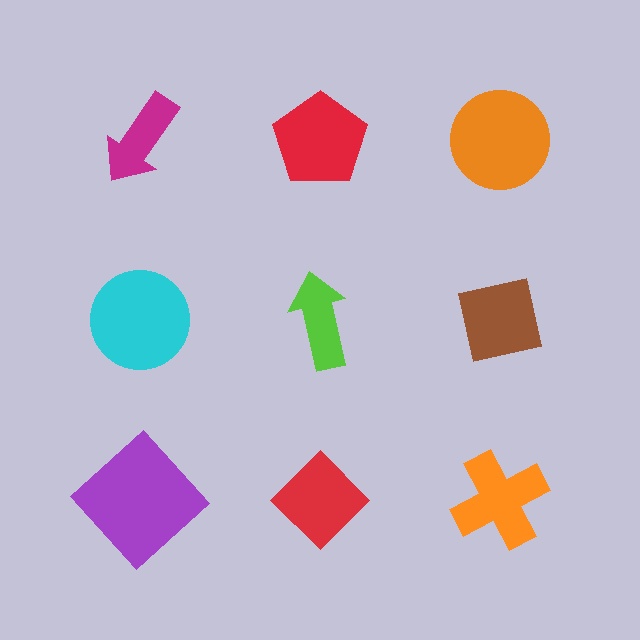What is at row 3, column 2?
A red diamond.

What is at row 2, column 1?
A cyan circle.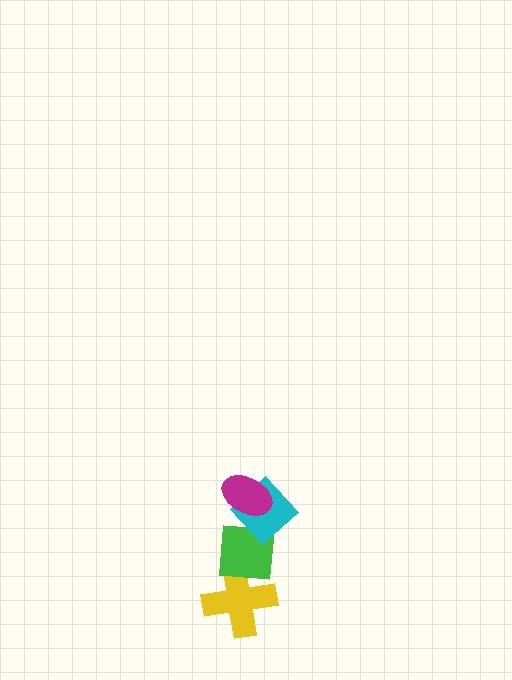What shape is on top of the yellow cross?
The green square is on top of the yellow cross.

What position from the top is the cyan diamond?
The cyan diamond is 2nd from the top.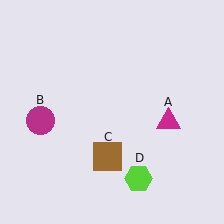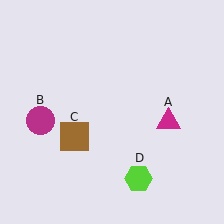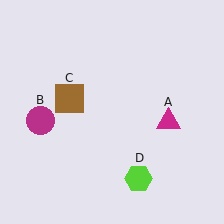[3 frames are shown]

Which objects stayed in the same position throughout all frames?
Magenta triangle (object A) and magenta circle (object B) and lime hexagon (object D) remained stationary.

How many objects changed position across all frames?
1 object changed position: brown square (object C).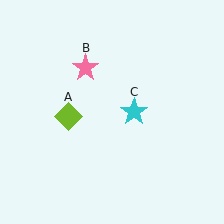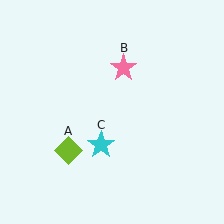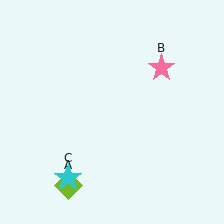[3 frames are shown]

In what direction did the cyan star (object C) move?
The cyan star (object C) moved down and to the left.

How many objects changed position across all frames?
3 objects changed position: lime diamond (object A), pink star (object B), cyan star (object C).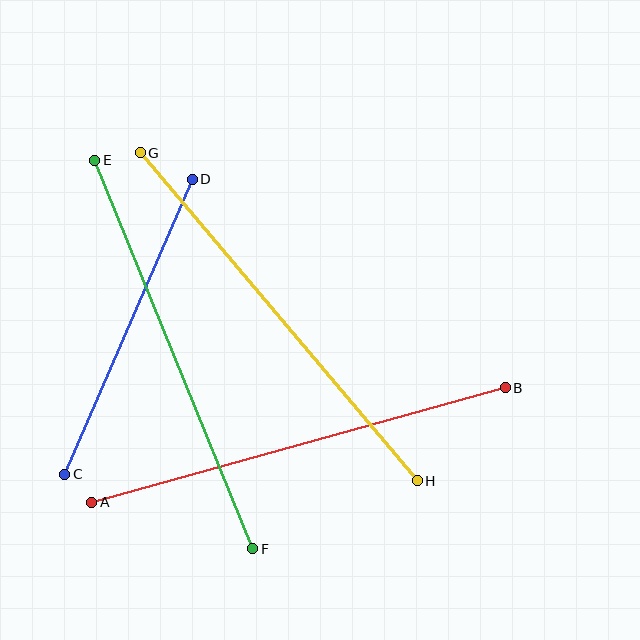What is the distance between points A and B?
The distance is approximately 429 pixels.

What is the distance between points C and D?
The distance is approximately 321 pixels.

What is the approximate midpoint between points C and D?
The midpoint is at approximately (128, 327) pixels.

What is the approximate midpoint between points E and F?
The midpoint is at approximately (174, 355) pixels.